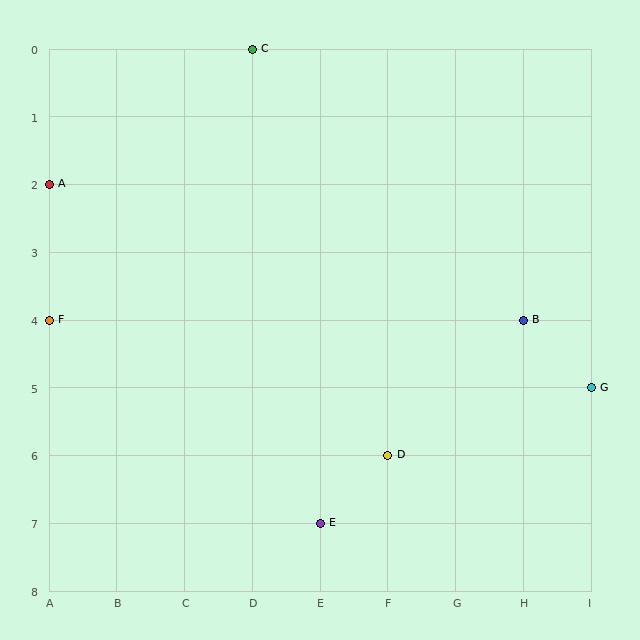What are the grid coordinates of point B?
Point B is at grid coordinates (H, 4).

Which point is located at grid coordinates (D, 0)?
Point C is at (D, 0).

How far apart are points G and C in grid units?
Points G and C are 5 columns and 5 rows apart (about 7.1 grid units diagonally).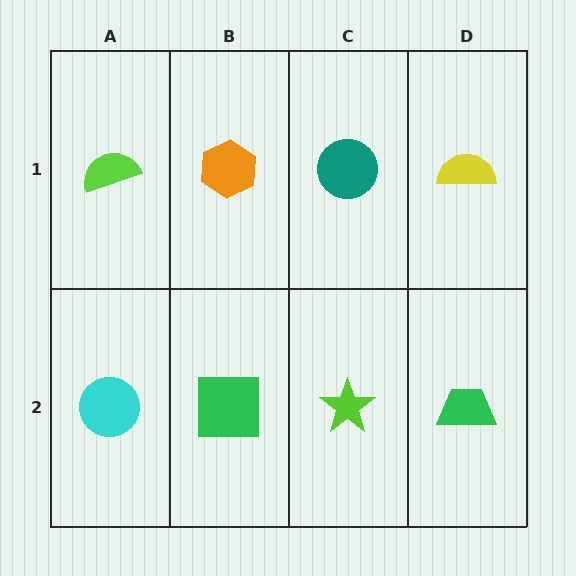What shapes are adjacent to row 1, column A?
A cyan circle (row 2, column A), an orange hexagon (row 1, column B).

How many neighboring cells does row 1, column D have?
2.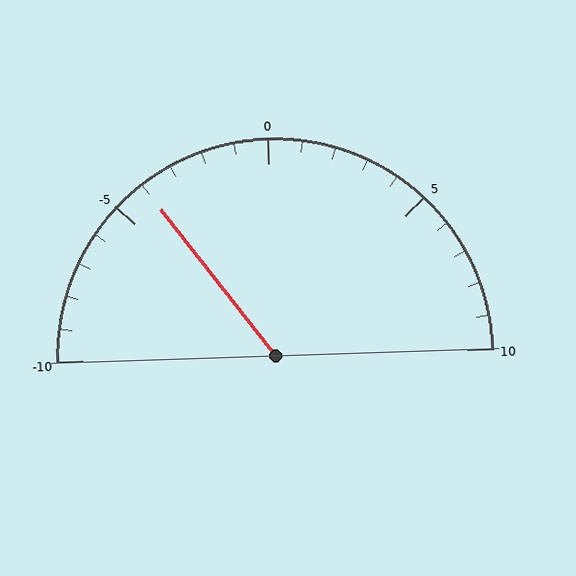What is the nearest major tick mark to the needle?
The nearest major tick mark is -5.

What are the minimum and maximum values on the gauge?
The gauge ranges from -10 to 10.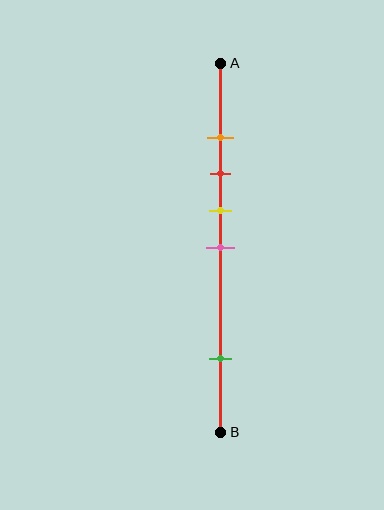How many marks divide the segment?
There are 5 marks dividing the segment.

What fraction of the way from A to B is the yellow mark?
The yellow mark is approximately 40% (0.4) of the way from A to B.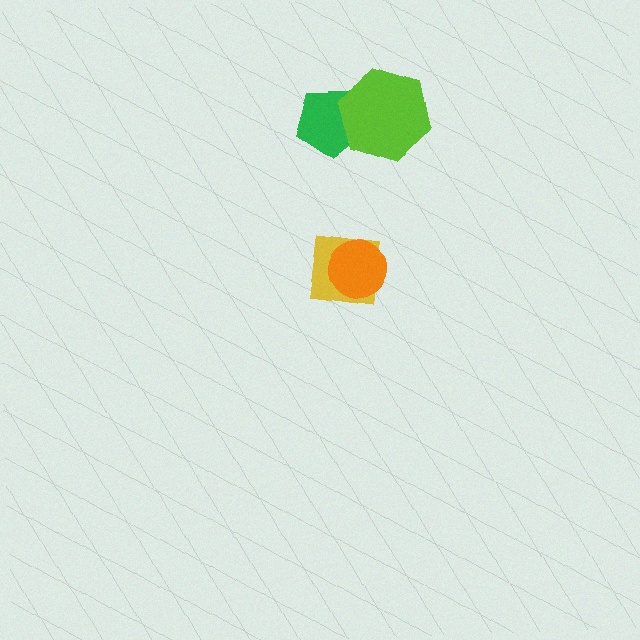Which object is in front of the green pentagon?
The lime hexagon is in front of the green pentagon.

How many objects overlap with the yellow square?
1 object overlaps with the yellow square.